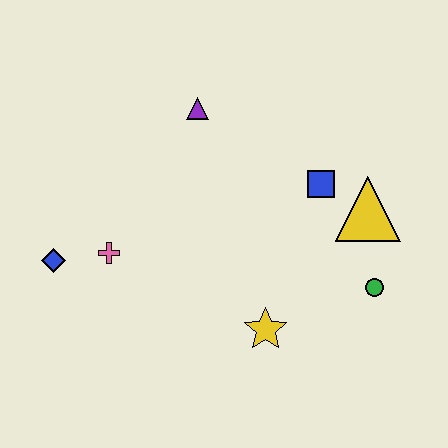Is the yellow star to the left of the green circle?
Yes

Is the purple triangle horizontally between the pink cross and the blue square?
Yes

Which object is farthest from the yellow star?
The purple triangle is farthest from the yellow star.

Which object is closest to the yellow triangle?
The blue square is closest to the yellow triangle.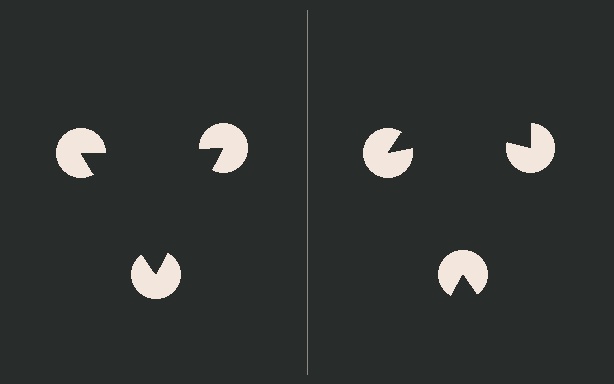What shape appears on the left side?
An illusory triangle.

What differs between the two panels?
The pac-man discs are positioned identically on both sides; only the wedge orientations differ. On the left they align to a triangle; on the right they are misaligned.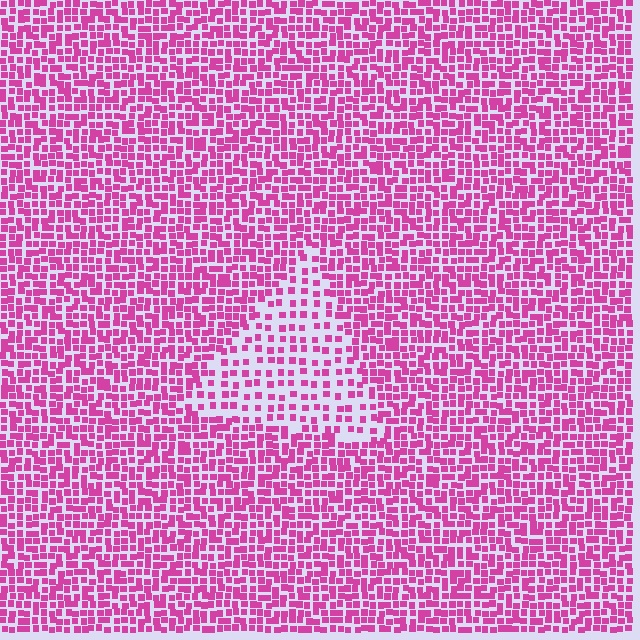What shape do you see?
I see a triangle.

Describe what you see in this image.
The image contains small magenta elements arranged at two different densities. A triangle-shaped region is visible where the elements are less densely packed than the surrounding area.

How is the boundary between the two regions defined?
The boundary is defined by a change in element density (approximately 2.1x ratio). All elements are the same color, size, and shape.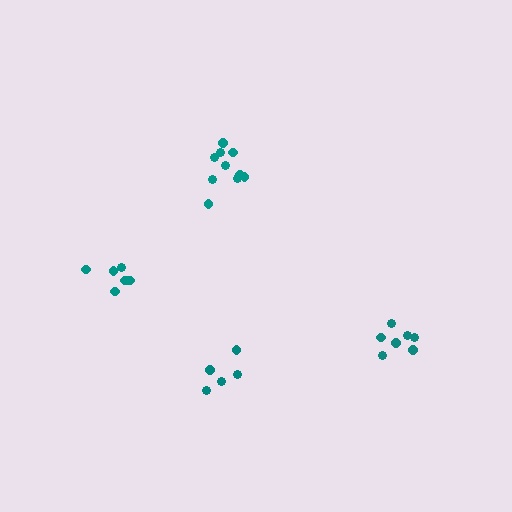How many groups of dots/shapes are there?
There are 4 groups.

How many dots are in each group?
Group 1: 10 dots, Group 2: 5 dots, Group 3: 7 dots, Group 4: 7 dots (29 total).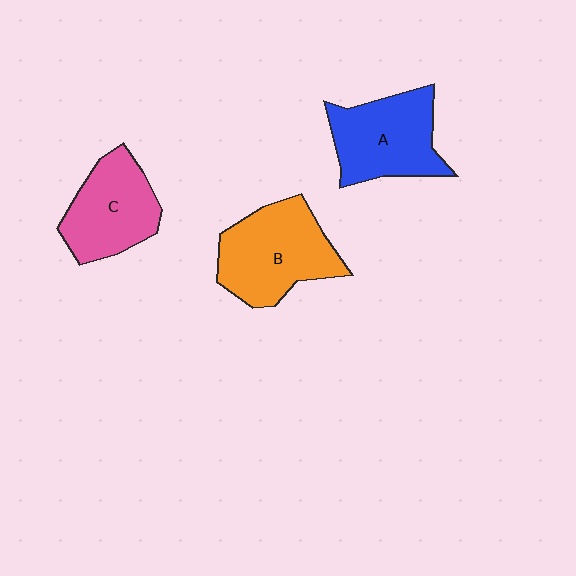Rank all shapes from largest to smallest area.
From largest to smallest: B (orange), A (blue), C (pink).